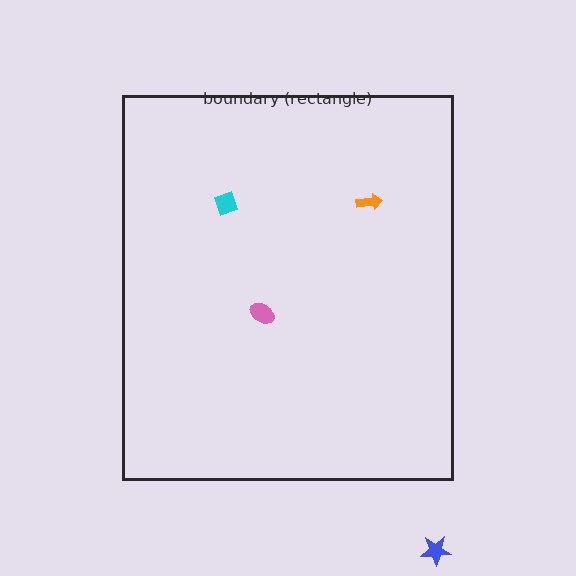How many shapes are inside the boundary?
3 inside, 1 outside.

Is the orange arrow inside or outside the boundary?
Inside.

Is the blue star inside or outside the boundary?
Outside.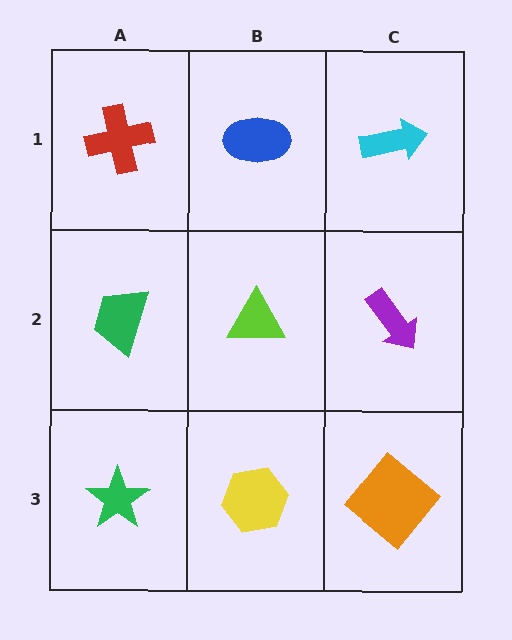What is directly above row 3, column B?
A lime triangle.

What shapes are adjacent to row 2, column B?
A blue ellipse (row 1, column B), a yellow hexagon (row 3, column B), a green trapezoid (row 2, column A), a purple arrow (row 2, column C).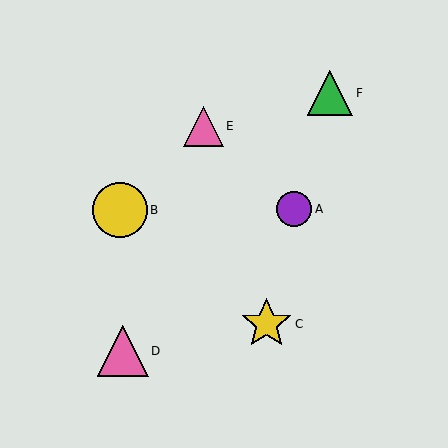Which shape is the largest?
The yellow circle (labeled B) is the largest.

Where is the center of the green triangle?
The center of the green triangle is at (330, 93).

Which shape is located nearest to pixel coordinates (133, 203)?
The yellow circle (labeled B) at (120, 210) is nearest to that location.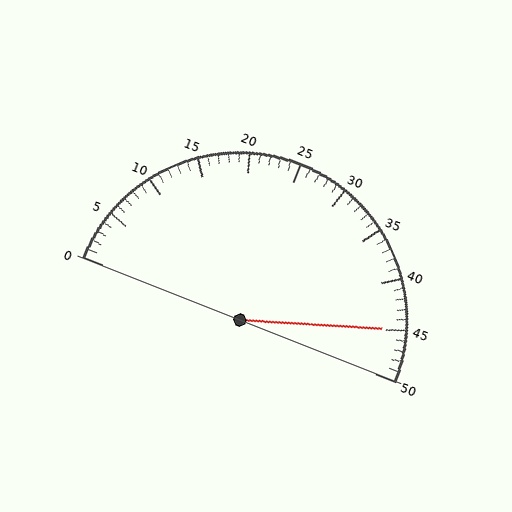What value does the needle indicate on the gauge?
The needle indicates approximately 45.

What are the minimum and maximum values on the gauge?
The gauge ranges from 0 to 50.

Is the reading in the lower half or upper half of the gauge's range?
The reading is in the upper half of the range (0 to 50).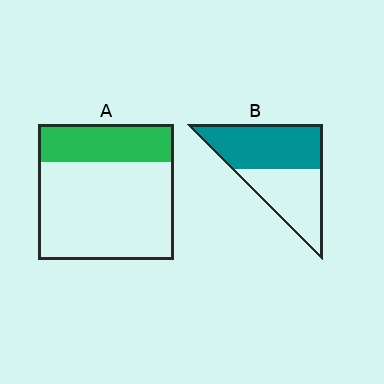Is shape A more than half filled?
No.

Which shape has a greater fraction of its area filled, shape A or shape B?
Shape B.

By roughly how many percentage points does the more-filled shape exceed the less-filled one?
By roughly 25 percentage points (B over A).